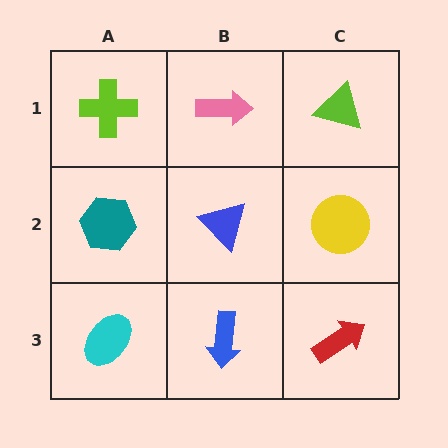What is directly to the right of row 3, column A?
A blue arrow.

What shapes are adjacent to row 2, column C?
A lime triangle (row 1, column C), a red arrow (row 3, column C), a blue triangle (row 2, column B).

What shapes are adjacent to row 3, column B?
A blue triangle (row 2, column B), a cyan ellipse (row 3, column A), a red arrow (row 3, column C).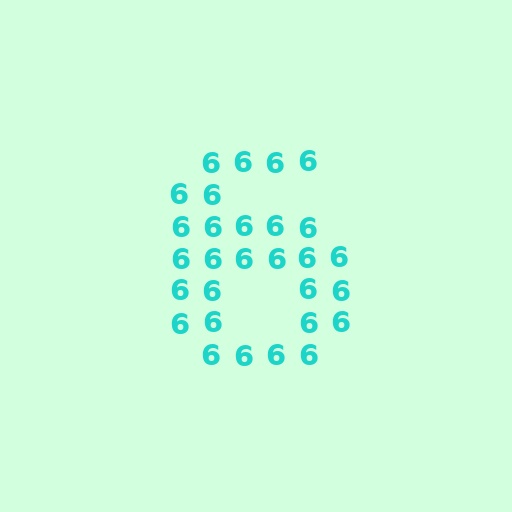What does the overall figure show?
The overall figure shows the digit 6.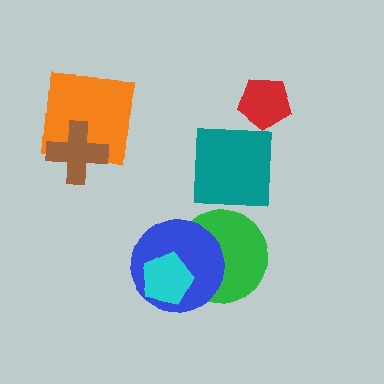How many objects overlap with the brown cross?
1 object overlaps with the brown cross.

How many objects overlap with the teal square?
0 objects overlap with the teal square.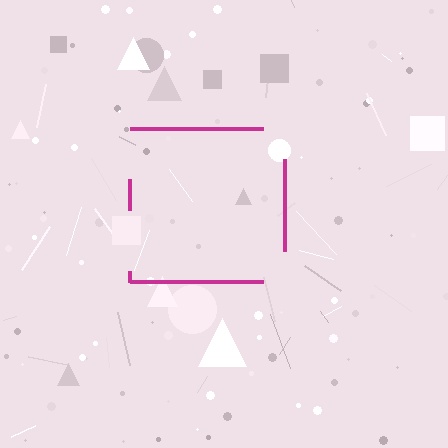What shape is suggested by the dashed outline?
The dashed outline suggests a square.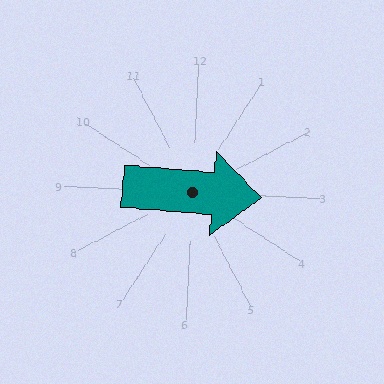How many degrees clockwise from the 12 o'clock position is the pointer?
Approximately 92 degrees.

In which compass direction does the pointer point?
East.